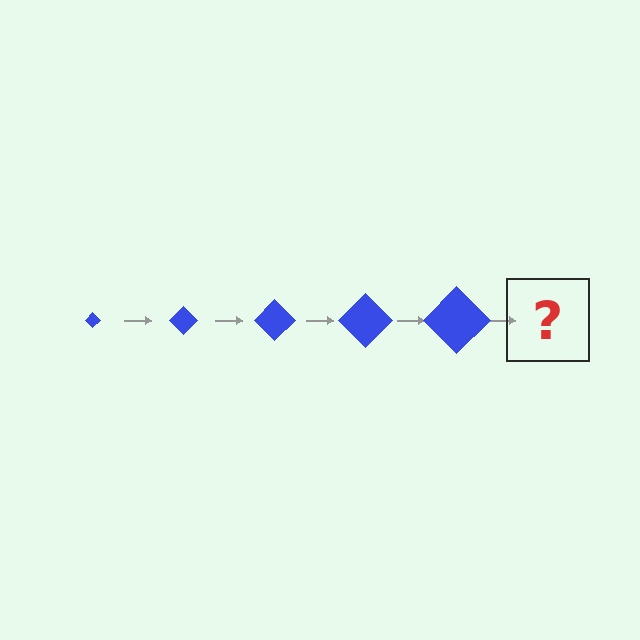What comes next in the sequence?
The next element should be a blue diamond, larger than the previous one.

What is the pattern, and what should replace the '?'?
The pattern is that the diamond gets progressively larger each step. The '?' should be a blue diamond, larger than the previous one.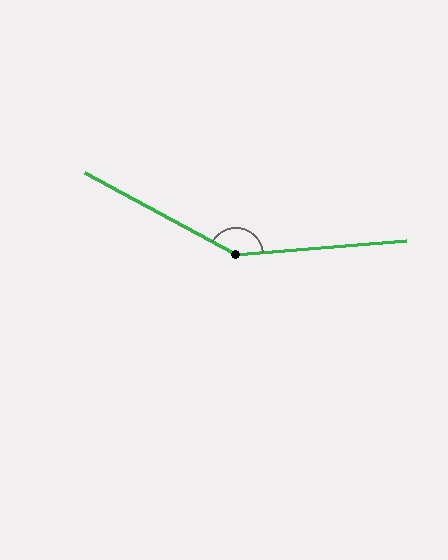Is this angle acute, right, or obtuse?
It is obtuse.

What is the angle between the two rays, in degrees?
Approximately 147 degrees.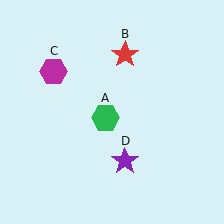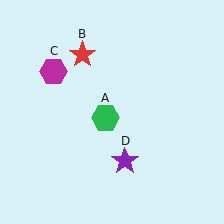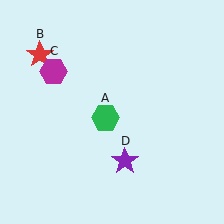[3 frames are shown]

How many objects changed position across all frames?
1 object changed position: red star (object B).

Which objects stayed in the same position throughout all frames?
Green hexagon (object A) and magenta hexagon (object C) and purple star (object D) remained stationary.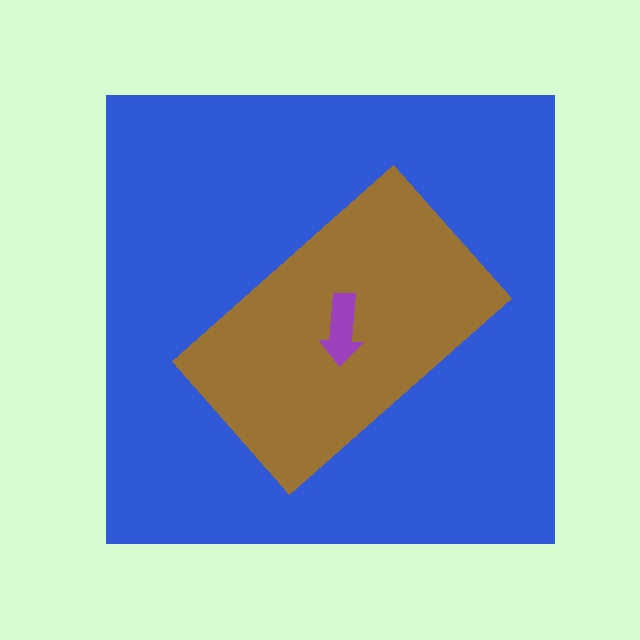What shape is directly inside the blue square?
The brown rectangle.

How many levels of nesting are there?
3.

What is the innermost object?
The purple arrow.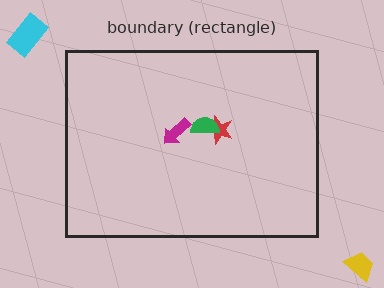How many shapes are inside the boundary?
3 inside, 2 outside.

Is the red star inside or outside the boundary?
Inside.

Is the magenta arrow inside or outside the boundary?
Inside.